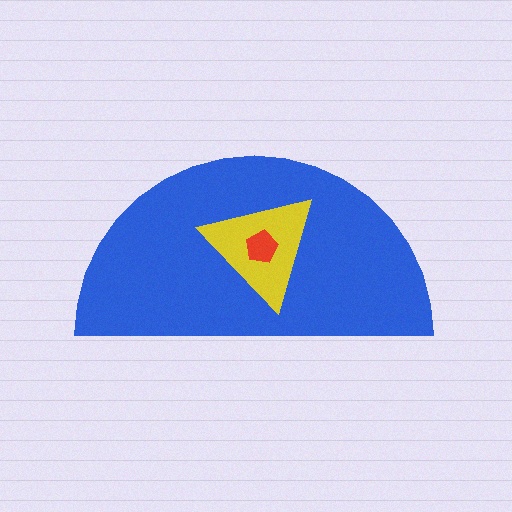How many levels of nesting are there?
3.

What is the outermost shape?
The blue semicircle.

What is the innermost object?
The red pentagon.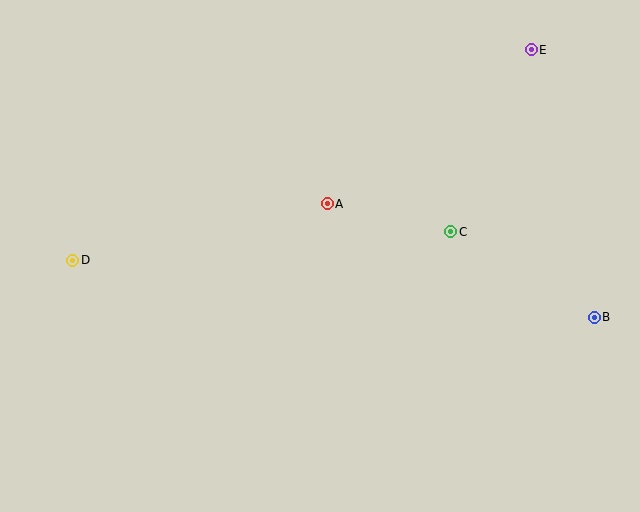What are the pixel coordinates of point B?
Point B is at (594, 317).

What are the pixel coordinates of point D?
Point D is at (73, 260).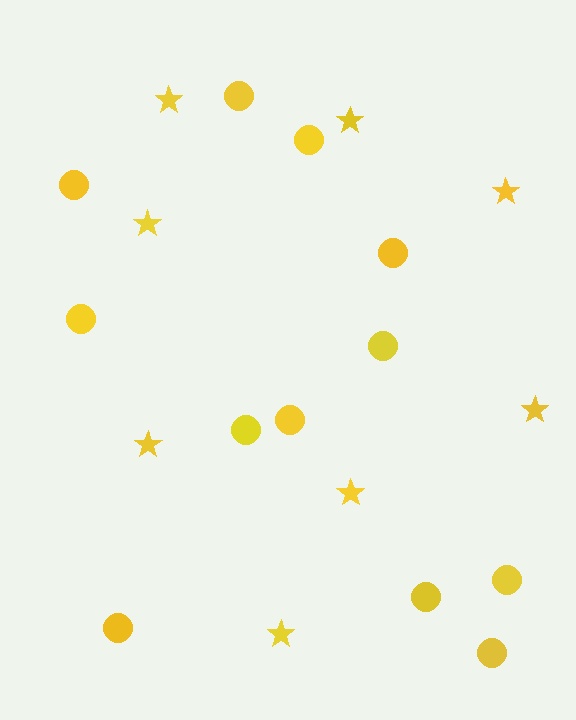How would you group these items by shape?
There are 2 groups: one group of stars (8) and one group of circles (12).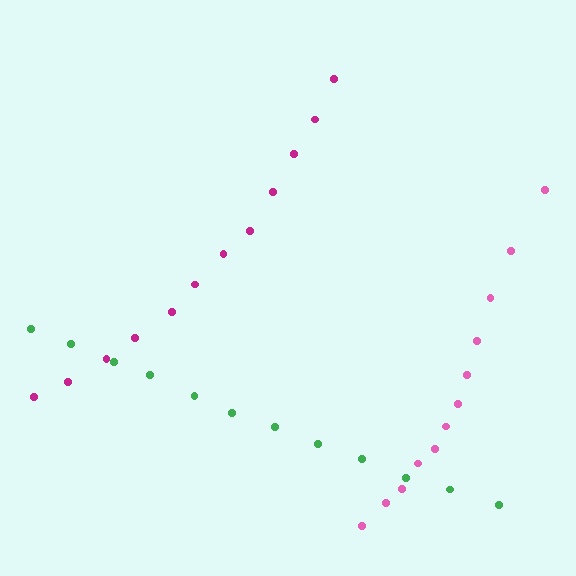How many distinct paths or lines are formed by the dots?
There are 3 distinct paths.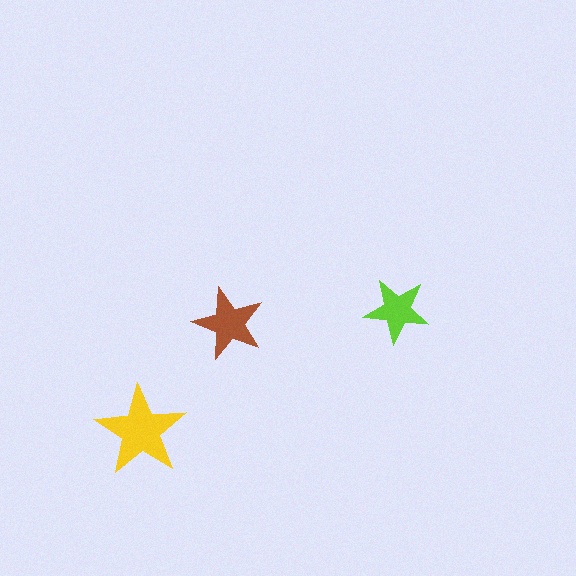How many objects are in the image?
There are 3 objects in the image.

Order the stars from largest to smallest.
the yellow one, the brown one, the lime one.